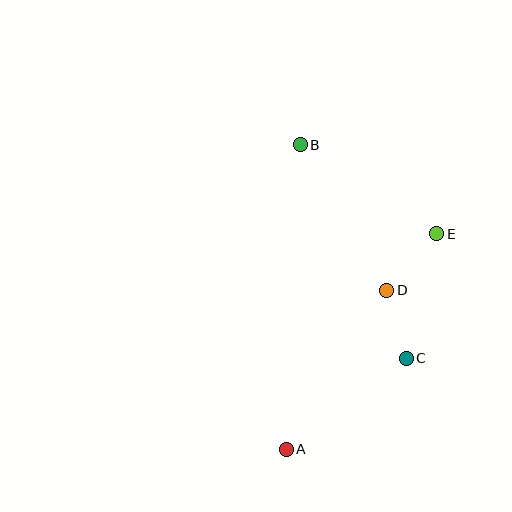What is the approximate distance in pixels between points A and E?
The distance between A and E is approximately 263 pixels.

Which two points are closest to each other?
Points C and D are closest to each other.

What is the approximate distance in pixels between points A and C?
The distance between A and C is approximately 151 pixels.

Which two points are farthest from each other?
Points A and B are farthest from each other.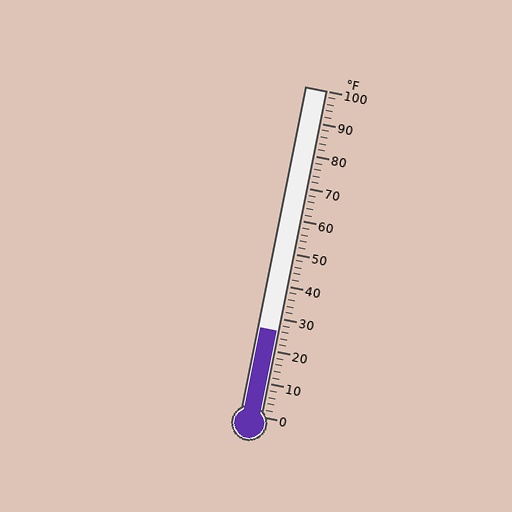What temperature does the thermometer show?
The thermometer shows approximately 26°F.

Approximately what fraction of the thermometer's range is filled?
The thermometer is filled to approximately 25% of its range.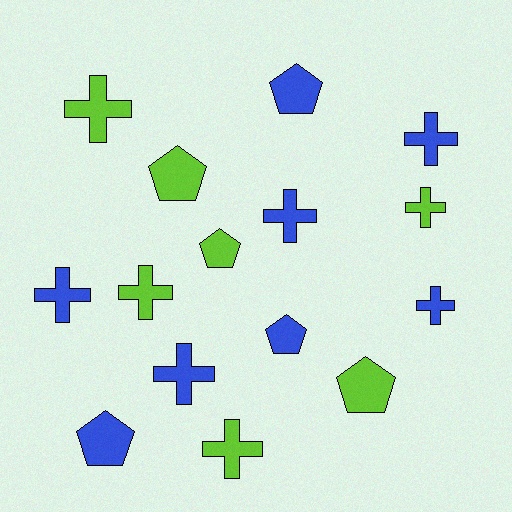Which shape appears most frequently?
Cross, with 9 objects.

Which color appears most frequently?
Blue, with 8 objects.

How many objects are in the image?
There are 15 objects.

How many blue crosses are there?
There are 5 blue crosses.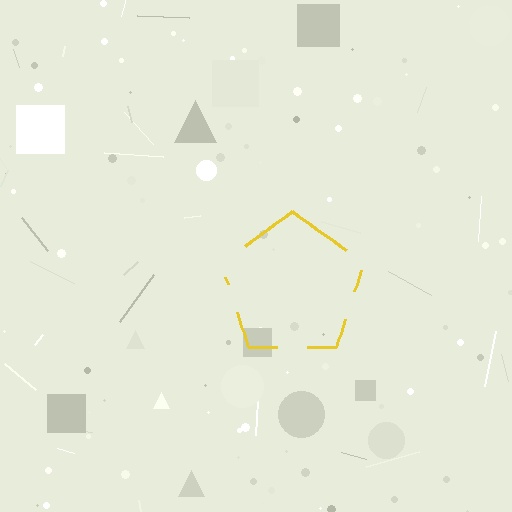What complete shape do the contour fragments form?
The contour fragments form a pentagon.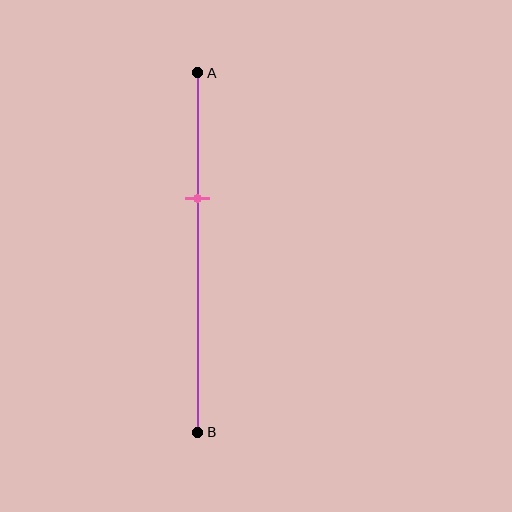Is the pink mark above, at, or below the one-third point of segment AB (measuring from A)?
The pink mark is approximately at the one-third point of segment AB.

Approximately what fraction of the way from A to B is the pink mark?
The pink mark is approximately 35% of the way from A to B.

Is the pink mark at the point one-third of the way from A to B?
Yes, the mark is approximately at the one-third point.